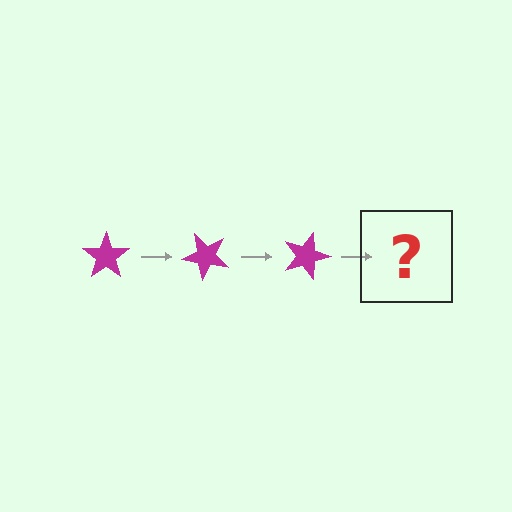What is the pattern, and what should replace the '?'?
The pattern is that the star rotates 45 degrees each step. The '?' should be a magenta star rotated 135 degrees.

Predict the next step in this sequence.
The next step is a magenta star rotated 135 degrees.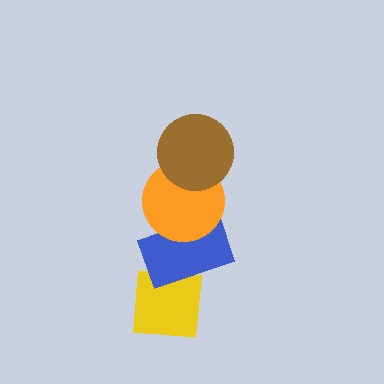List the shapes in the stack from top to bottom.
From top to bottom: the brown circle, the orange circle, the blue rectangle, the yellow square.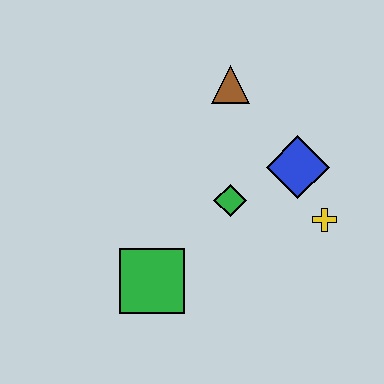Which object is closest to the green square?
The green diamond is closest to the green square.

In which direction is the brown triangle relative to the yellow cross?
The brown triangle is above the yellow cross.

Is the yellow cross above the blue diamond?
No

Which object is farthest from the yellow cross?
The green square is farthest from the yellow cross.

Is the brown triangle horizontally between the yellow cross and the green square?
Yes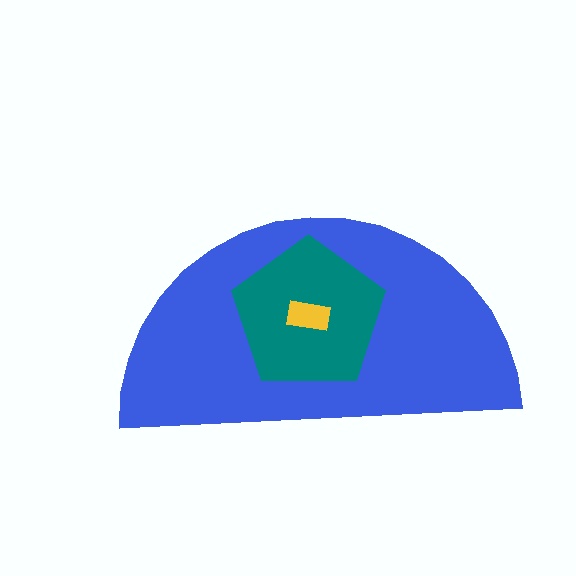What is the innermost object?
The yellow rectangle.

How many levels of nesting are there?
3.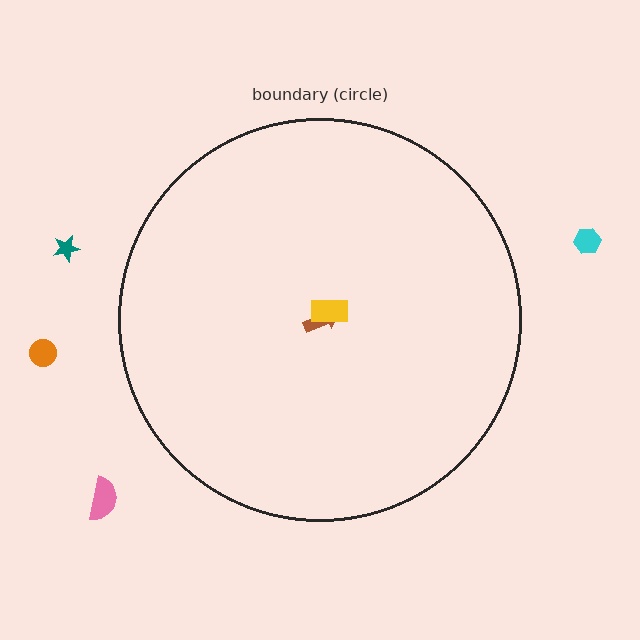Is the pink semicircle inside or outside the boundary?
Outside.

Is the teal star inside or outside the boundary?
Outside.